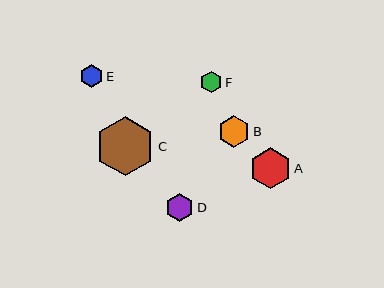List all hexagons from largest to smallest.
From largest to smallest: C, A, B, D, E, F.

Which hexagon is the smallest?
Hexagon F is the smallest with a size of approximately 22 pixels.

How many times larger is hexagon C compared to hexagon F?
Hexagon C is approximately 2.7 times the size of hexagon F.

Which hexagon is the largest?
Hexagon C is the largest with a size of approximately 59 pixels.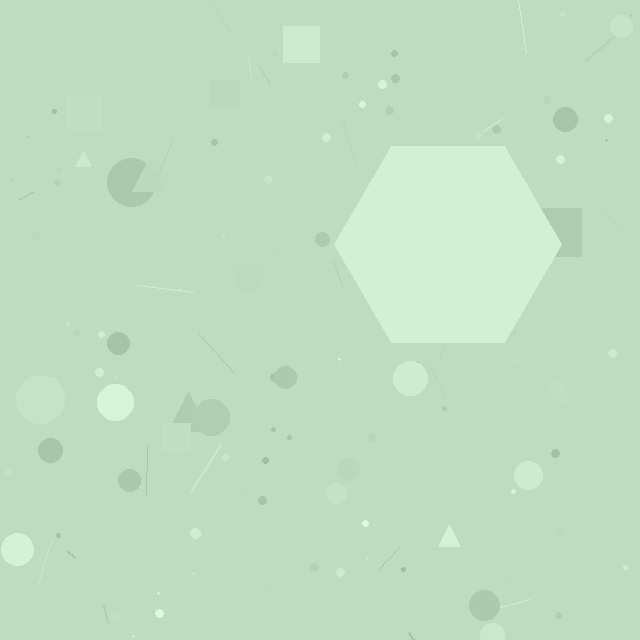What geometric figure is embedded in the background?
A hexagon is embedded in the background.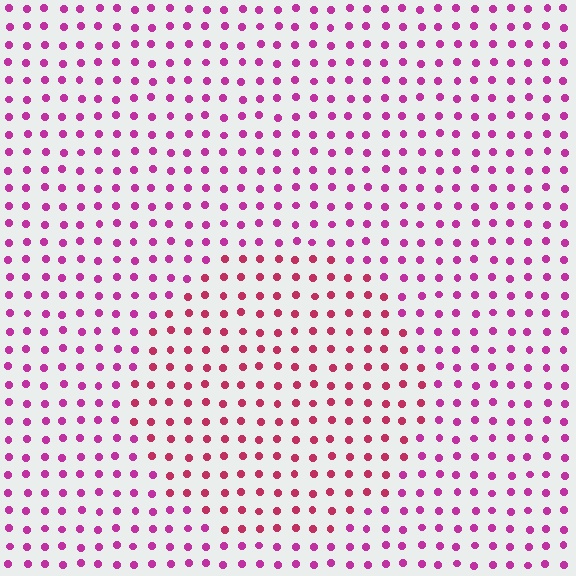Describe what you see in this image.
The image is filled with small magenta elements in a uniform arrangement. A circle-shaped region is visible where the elements are tinted to a slightly different hue, forming a subtle color boundary.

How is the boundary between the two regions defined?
The boundary is defined purely by a slight shift in hue (about 27 degrees). Spacing, size, and orientation are identical on both sides.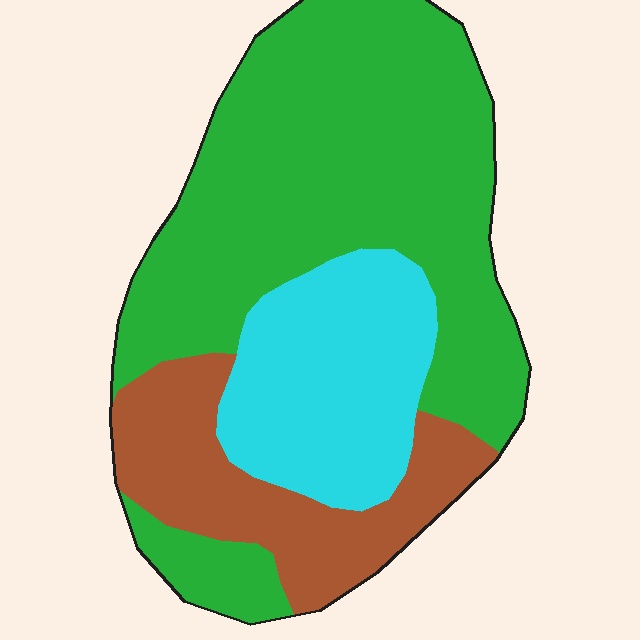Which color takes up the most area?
Green, at roughly 55%.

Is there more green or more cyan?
Green.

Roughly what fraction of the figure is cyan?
Cyan covers about 20% of the figure.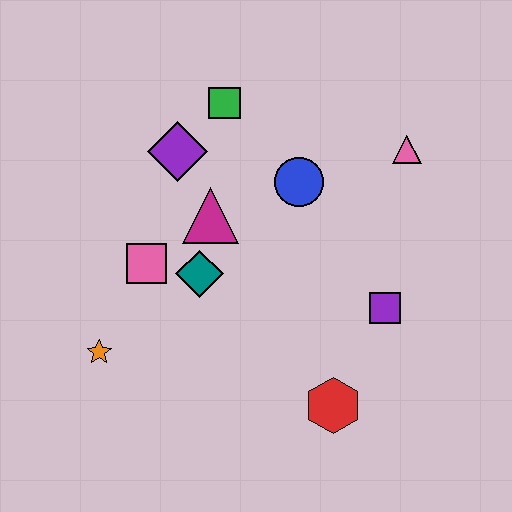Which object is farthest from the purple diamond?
The red hexagon is farthest from the purple diamond.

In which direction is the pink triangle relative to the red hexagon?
The pink triangle is above the red hexagon.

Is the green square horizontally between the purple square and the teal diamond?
Yes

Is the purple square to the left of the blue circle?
No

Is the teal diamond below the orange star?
No